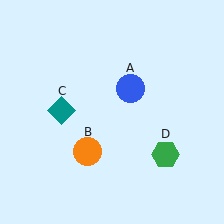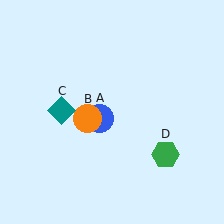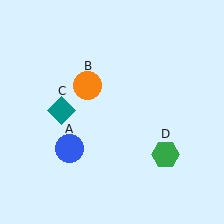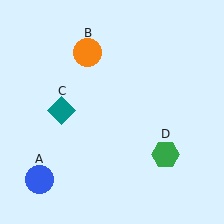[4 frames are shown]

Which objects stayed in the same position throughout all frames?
Teal diamond (object C) and green hexagon (object D) remained stationary.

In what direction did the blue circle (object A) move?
The blue circle (object A) moved down and to the left.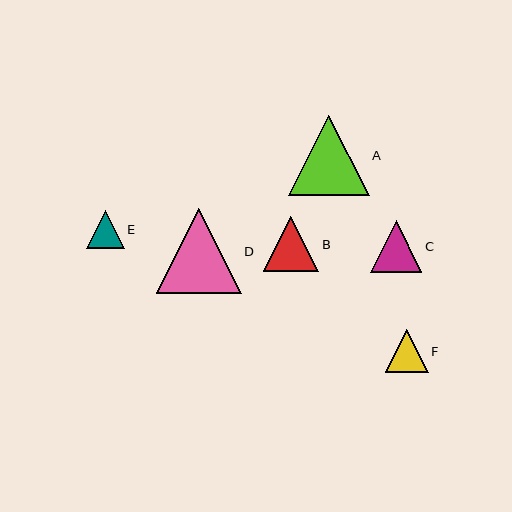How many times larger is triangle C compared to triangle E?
Triangle C is approximately 1.4 times the size of triangle E.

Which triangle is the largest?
Triangle D is the largest with a size of approximately 85 pixels.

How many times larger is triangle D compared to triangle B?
Triangle D is approximately 1.5 times the size of triangle B.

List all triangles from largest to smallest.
From largest to smallest: D, A, B, C, F, E.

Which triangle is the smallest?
Triangle E is the smallest with a size of approximately 38 pixels.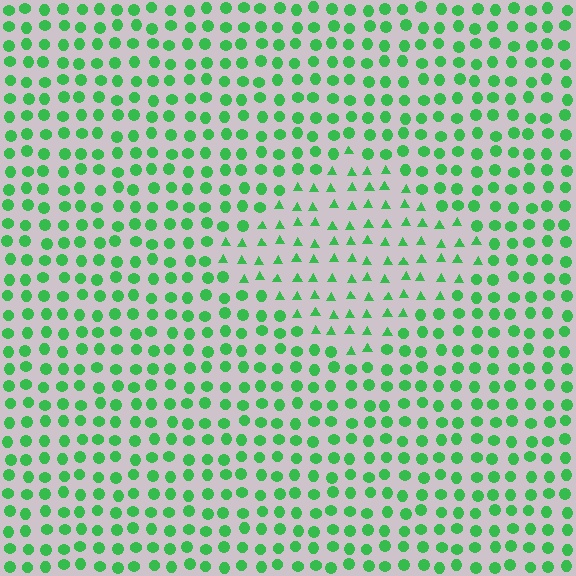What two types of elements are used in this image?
The image uses triangles inside the diamond region and circles outside it.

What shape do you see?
I see a diamond.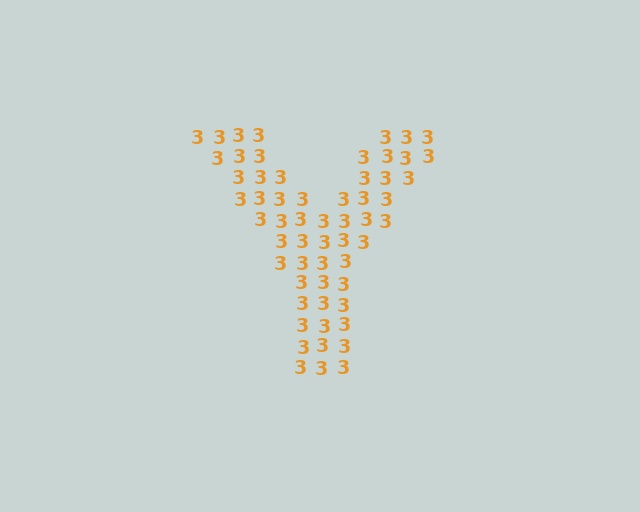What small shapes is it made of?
It is made of small digit 3's.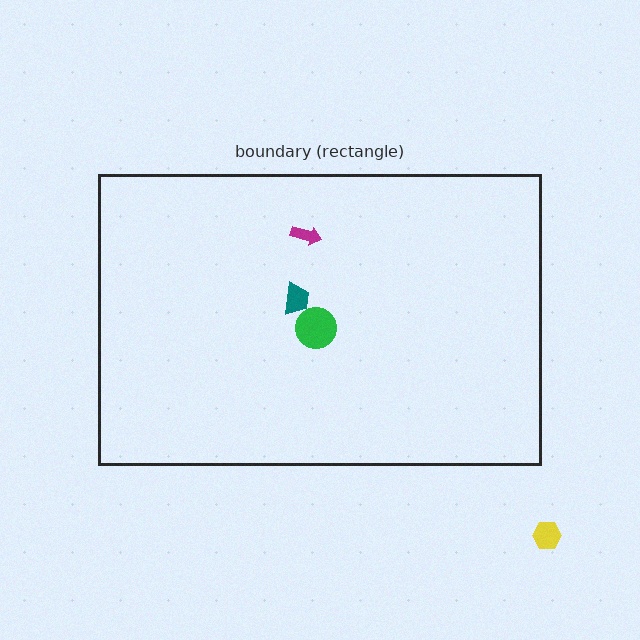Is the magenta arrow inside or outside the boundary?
Inside.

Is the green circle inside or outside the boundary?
Inside.